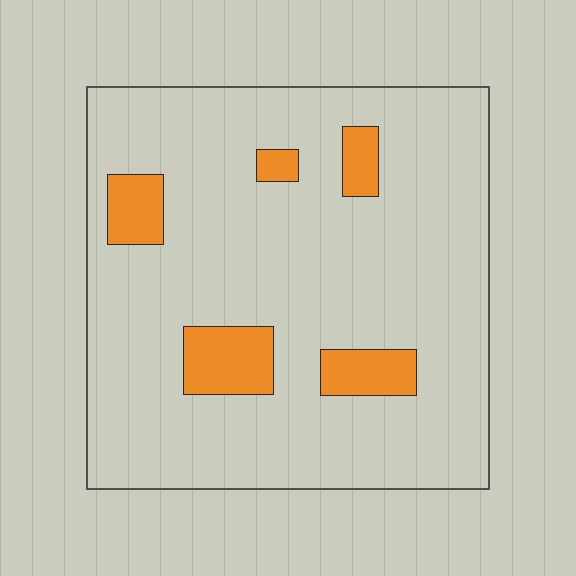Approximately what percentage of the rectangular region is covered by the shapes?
Approximately 10%.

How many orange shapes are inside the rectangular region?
5.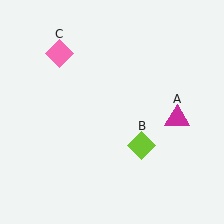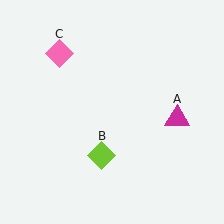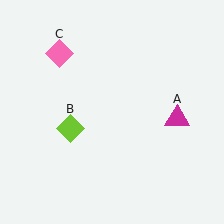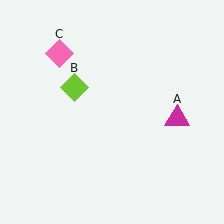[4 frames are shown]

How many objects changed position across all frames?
1 object changed position: lime diamond (object B).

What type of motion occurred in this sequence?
The lime diamond (object B) rotated clockwise around the center of the scene.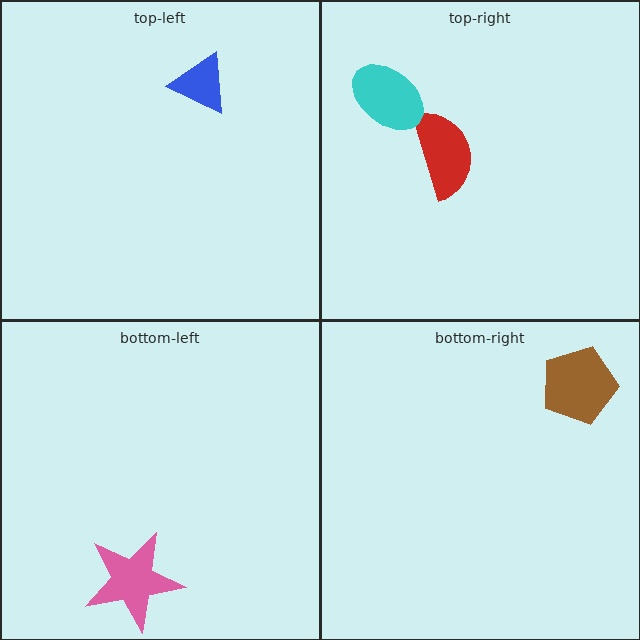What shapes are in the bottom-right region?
The brown pentagon.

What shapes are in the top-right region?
The red semicircle, the cyan ellipse.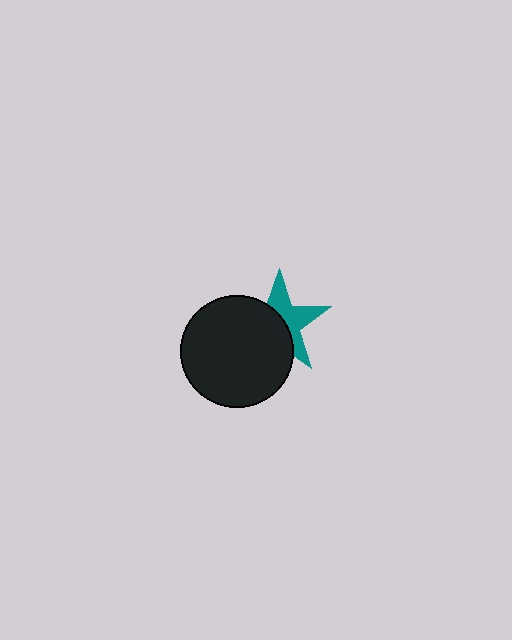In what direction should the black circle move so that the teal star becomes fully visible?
The black circle should move toward the lower-left. That is the shortest direction to clear the overlap and leave the teal star fully visible.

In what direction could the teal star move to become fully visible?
The teal star could move toward the upper-right. That would shift it out from behind the black circle entirely.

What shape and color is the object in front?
The object in front is a black circle.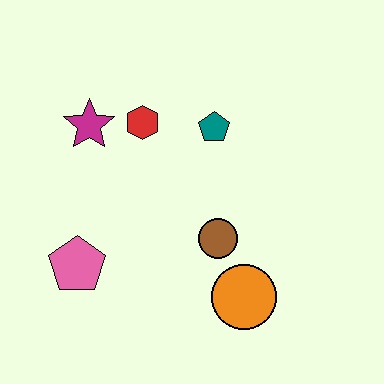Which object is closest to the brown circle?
The orange circle is closest to the brown circle.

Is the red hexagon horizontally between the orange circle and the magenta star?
Yes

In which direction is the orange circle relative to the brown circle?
The orange circle is below the brown circle.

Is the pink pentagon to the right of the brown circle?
No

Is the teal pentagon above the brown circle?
Yes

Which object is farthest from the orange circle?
The magenta star is farthest from the orange circle.